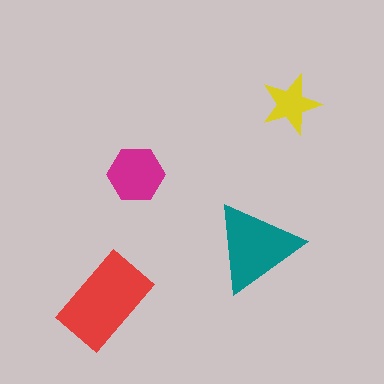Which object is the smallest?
The yellow star.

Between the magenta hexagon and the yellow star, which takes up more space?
The magenta hexagon.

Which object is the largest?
The red rectangle.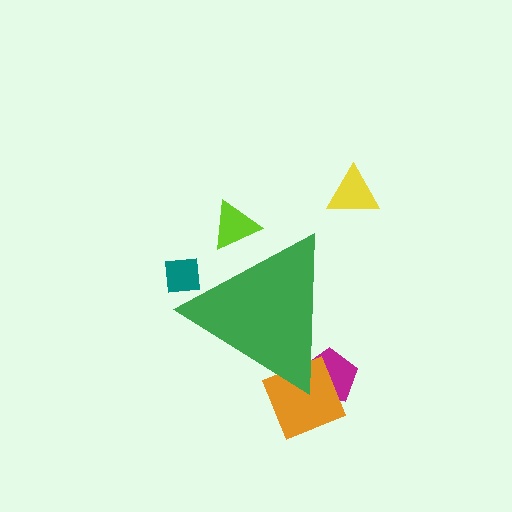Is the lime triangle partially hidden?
Yes, the lime triangle is partially hidden behind the green triangle.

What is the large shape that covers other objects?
A green triangle.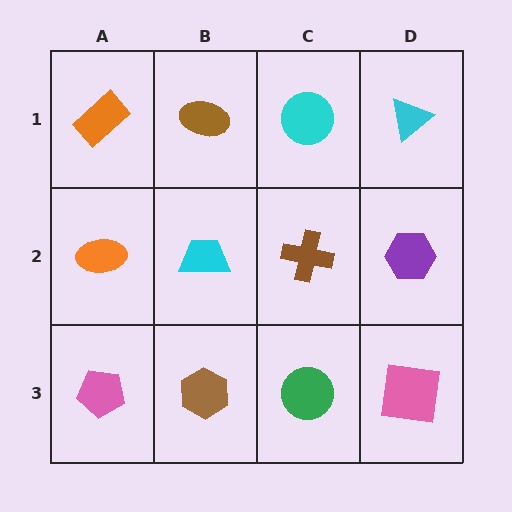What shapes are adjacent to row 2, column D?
A cyan triangle (row 1, column D), a pink square (row 3, column D), a brown cross (row 2, column C).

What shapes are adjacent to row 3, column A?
An orange ellipse (row 2, column A), a brown hexagon (row 3, column B).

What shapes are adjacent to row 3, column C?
A brown cross (row 2, column C), a brown hexagon (row 3, column B), a pink square (row 3, column D).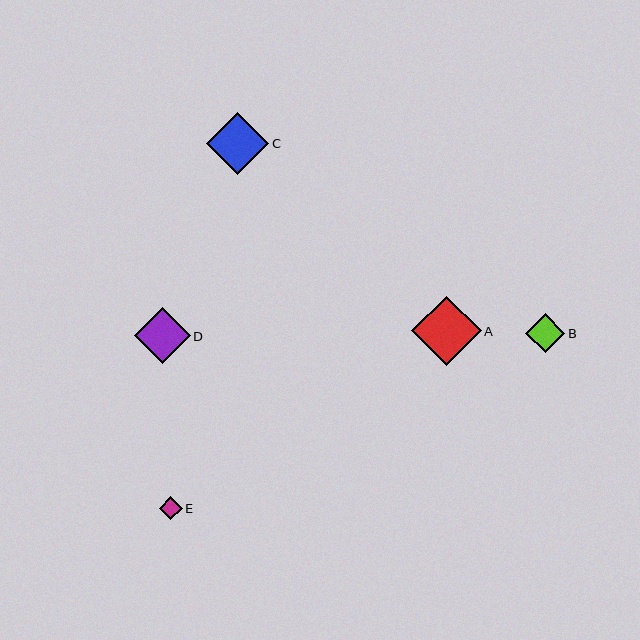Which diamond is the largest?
Diamond A is the largest with a size of approximately 70 pixels.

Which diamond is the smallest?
Diamond E is the smallest with a size of approximately 23 pixels.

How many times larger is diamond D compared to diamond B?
Diamond D is approximately 1.4 times the size of diamond B.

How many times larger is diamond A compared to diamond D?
Diamond A is approximately 1.2 times the size of diamond D.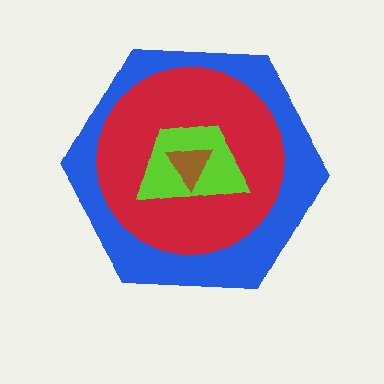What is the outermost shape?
The blue hexagon.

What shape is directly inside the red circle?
The lime trapezoid.